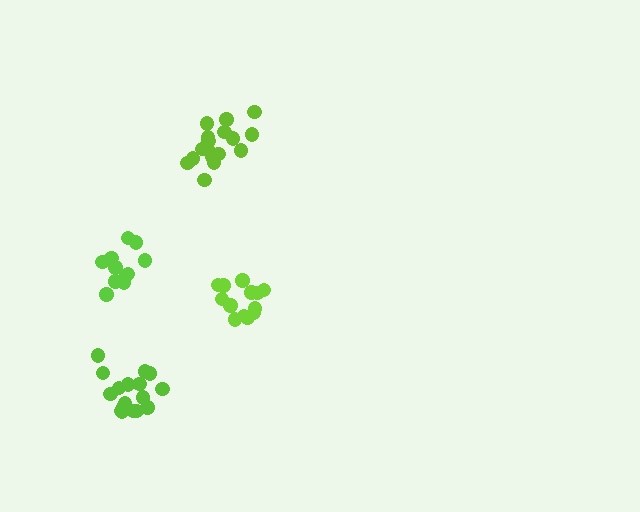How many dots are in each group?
Group 1: 18 dots, Group 2: 12 dots, Group 3: 17 dots, Group 4: 13 dots (60 total).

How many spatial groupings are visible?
There are 4 spatial groupings.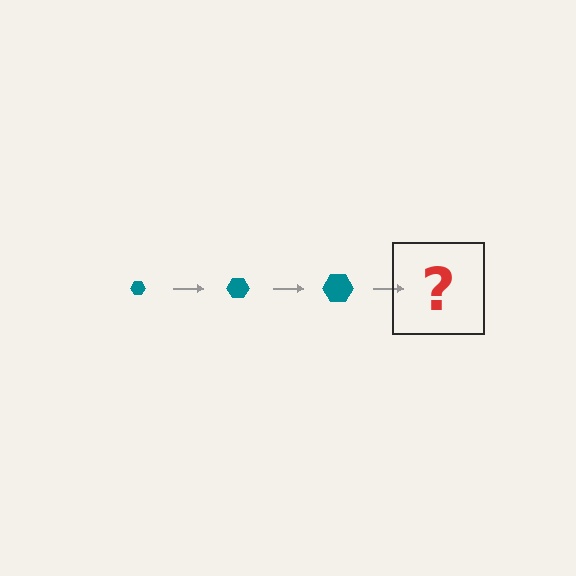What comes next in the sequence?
The next element should be a teal hexagon, larger than the previous one.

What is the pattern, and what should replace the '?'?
The pattern is that the hexagon gets progressively larger each step. The '?' should be a teal hexagon, larger than the previous one.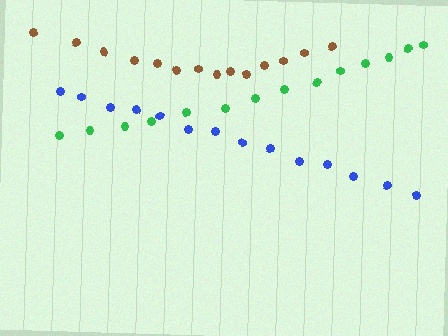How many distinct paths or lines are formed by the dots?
There are 3 distinct paths.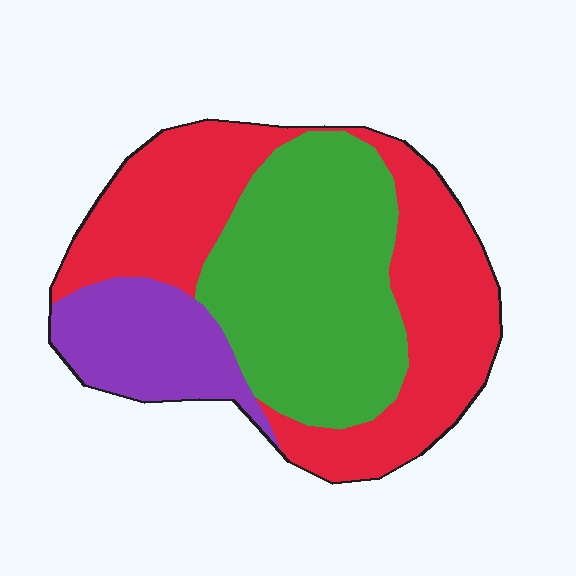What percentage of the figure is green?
Green takes up between a third and a half of the figure.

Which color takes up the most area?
Red, at roughly 45%.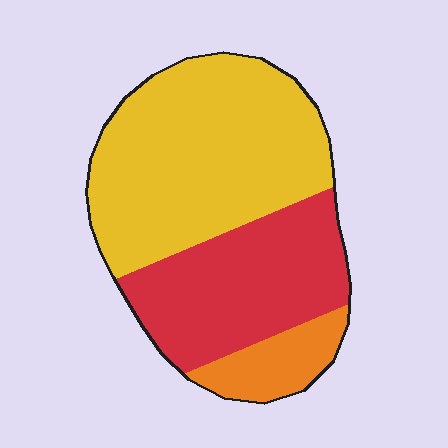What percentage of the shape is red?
Red takes up between a quarter and a half of the shape.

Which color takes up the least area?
Orange, at roughly 10%.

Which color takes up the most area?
Yellow, at roughly 55%.